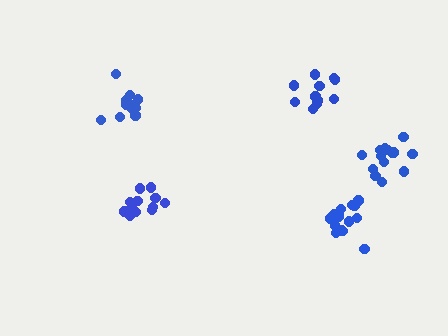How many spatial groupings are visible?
There are 5 spatial groupings.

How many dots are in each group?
Group 1: 14 dots, Group 2: 11 dots, Group 3: 16 dots, Group 4: 12 dots, Group 5: 12 dots (65 total).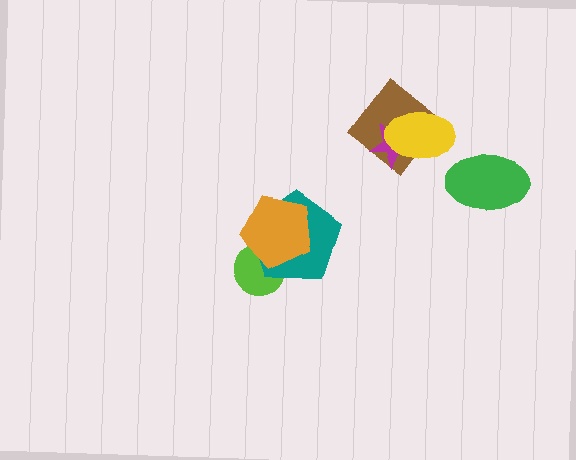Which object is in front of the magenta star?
The yellow ellipse is in front of the magenta star.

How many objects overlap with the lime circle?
2 objects overlap with the lime circle.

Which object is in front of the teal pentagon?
The orange pentagon is in front of the teal pentagon.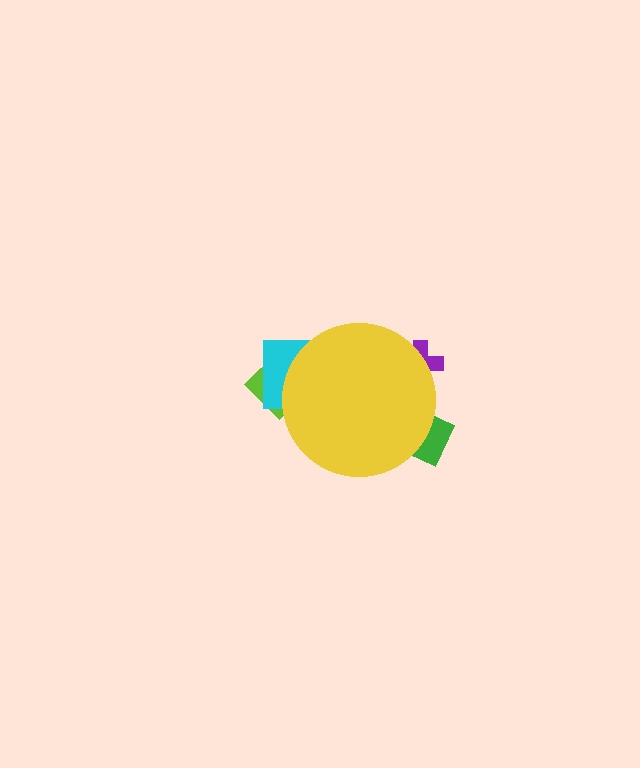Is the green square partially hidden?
Yes, the green square is partially hidden behind the yellow circle.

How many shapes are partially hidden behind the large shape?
4 shapes are partially hidden.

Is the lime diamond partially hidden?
Yes, the lime diamond is partially hidden behind the yellow circle.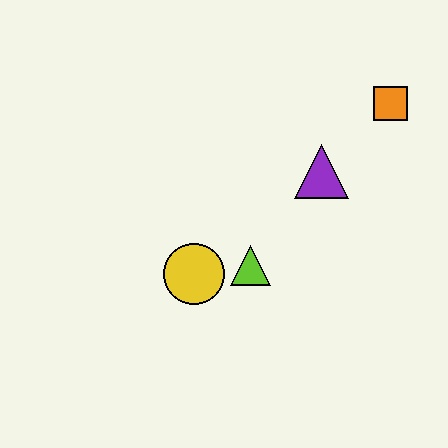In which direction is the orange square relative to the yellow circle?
The orange square is to the right of the yellow circle.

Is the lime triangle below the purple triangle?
Yes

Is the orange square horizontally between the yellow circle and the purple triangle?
No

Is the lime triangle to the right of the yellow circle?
Yes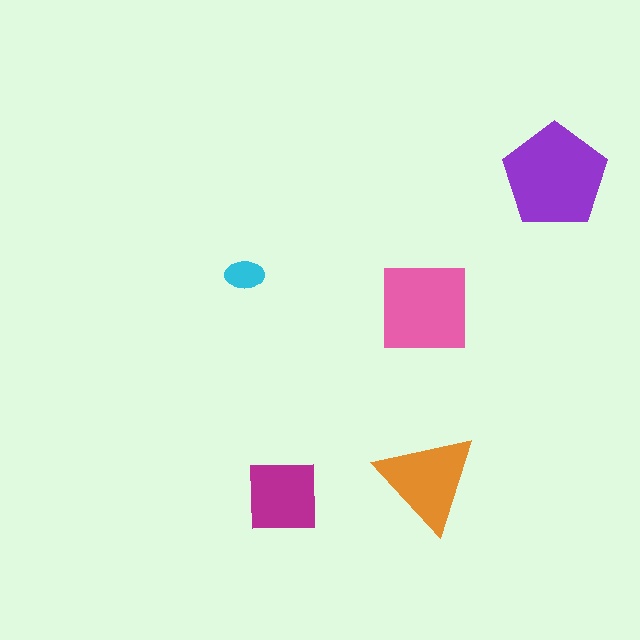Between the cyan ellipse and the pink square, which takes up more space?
The pink square.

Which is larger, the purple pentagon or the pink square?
The purple pentagon.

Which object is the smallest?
The cyan ellipse.